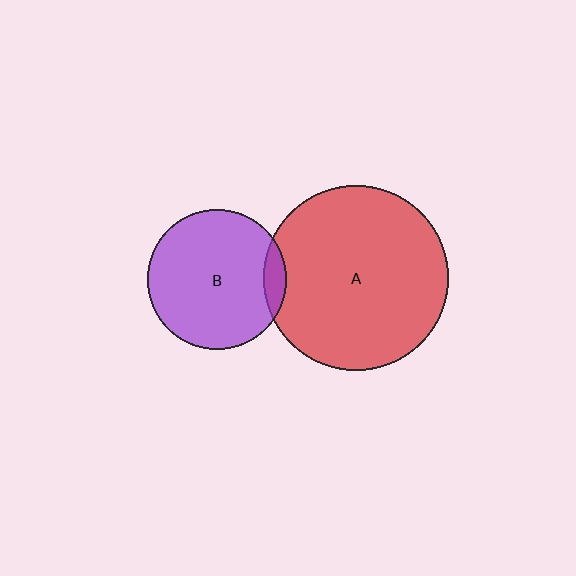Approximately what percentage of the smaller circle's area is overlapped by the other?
Approximately 10%.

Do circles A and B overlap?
Yes.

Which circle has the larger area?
Circle A (red).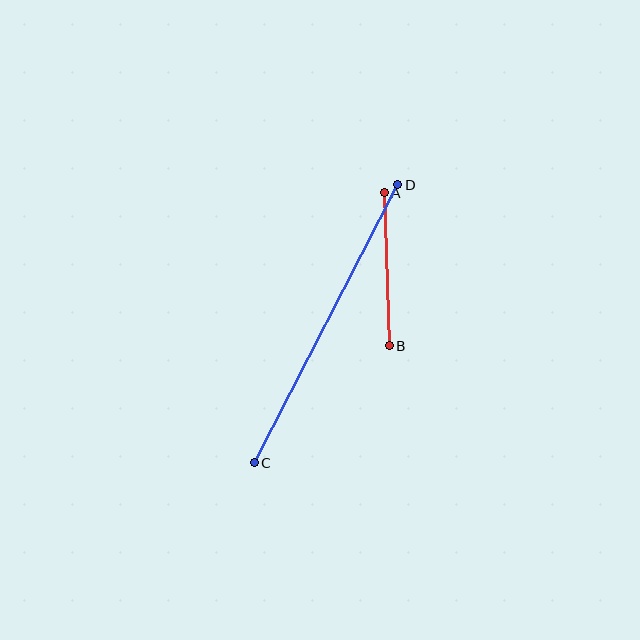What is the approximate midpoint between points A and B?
The midpoint is at approximately (387, 269) pixels.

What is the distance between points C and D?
The distance is approximately 313 pixels.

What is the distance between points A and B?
The distance is approximately 153 pixels.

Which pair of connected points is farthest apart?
Points C and D are farthest apart.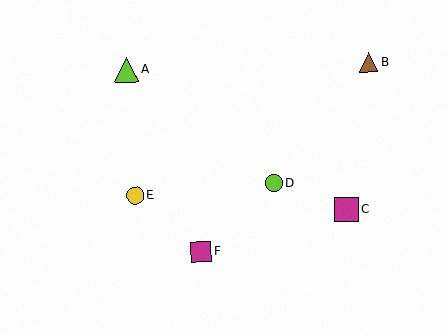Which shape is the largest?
The lime triangle (labeled A) is the largest.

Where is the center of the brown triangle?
The center of the brown triangle is at (369, 62).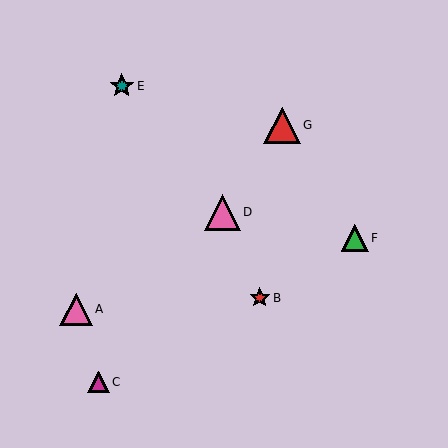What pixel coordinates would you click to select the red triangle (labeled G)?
Click at (282, 125) to select the red triangle G.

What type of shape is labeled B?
Shape B is a red star.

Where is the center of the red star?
The center of the red star is at (260, 298).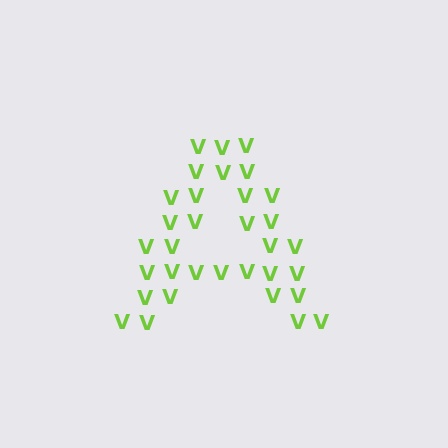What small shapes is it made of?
It is made of small letter V's.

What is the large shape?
The large shape is the letter A.